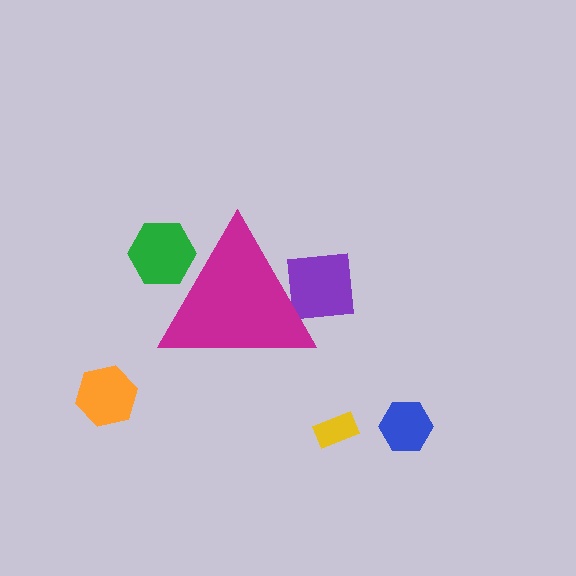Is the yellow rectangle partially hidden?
No, the yellow rectangle is fully visible.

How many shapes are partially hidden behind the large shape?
2 shapes are partially hidden.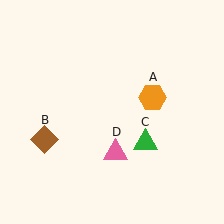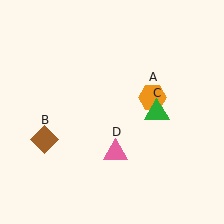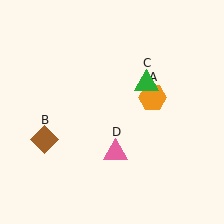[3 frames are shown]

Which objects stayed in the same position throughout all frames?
Orange hexagon (object A) and brown diamond (object B) and pink triangle (object D) remained stationary.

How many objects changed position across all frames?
1 object changed position: green triangle (object C).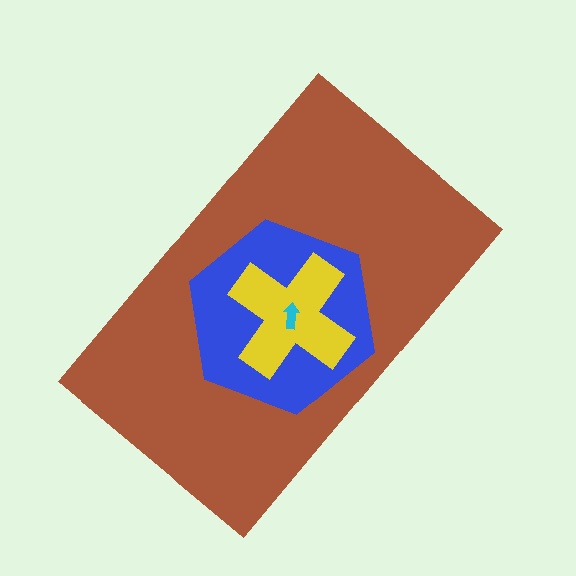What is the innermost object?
The cyan arrow.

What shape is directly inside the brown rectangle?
The blue hexagon.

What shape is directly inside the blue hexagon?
The yellow cross.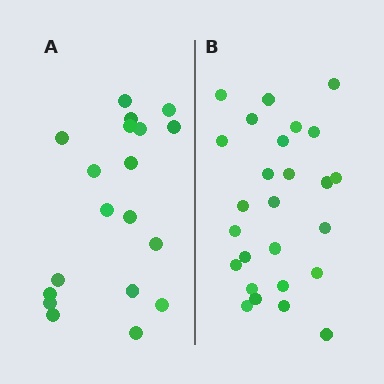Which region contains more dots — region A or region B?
Region B (the right region) has more dots.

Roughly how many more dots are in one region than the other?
Region B has roughly 8 or so more dots than region A.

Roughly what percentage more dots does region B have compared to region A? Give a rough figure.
About 35% more.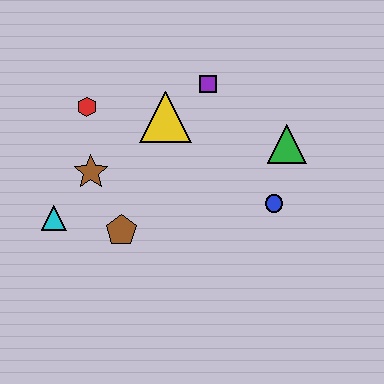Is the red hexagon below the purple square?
Yes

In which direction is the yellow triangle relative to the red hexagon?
The yellow triangle is to the right of the red hexagon.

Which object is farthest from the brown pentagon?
The green triangle is farthest from the brown pentagon.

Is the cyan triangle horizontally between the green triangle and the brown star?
No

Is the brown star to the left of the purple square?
Yes